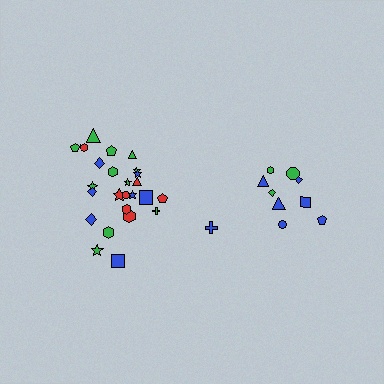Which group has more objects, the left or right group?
The left group.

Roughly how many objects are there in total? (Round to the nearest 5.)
Roughly 35 objects in total.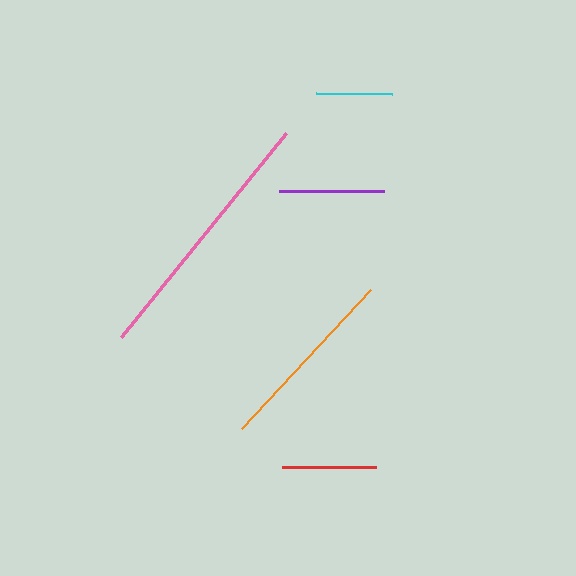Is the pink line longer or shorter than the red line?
The pink line is longer than the red line.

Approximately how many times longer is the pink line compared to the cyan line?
The pink line is approximately 3.5 times the length of the cyan line.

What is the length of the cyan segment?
The cyan segment is approximately 75 pixels long.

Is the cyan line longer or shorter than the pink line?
The pink line is longer than the cyan line.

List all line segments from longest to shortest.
From longest to shortest: pink, orange, purple, red, cyan.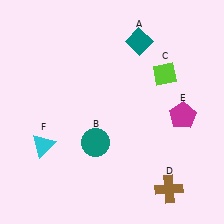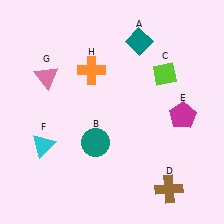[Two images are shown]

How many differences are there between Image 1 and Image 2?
There are 2 differences between the two images.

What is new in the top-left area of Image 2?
A pink triangle (G) was added in the top-left area of Image 2.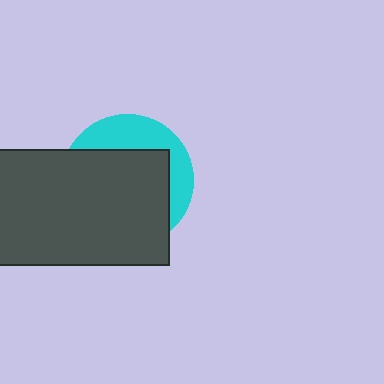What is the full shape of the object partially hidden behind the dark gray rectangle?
The partially hidden object is a cyan circle.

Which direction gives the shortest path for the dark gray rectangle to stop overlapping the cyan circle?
Moving toward the lower-left gives the shortest separation.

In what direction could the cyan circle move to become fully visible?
The cyan circle could move toward the upper-right. That would shift it out from behind the dark gray rectangle entirely.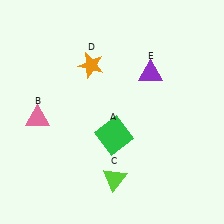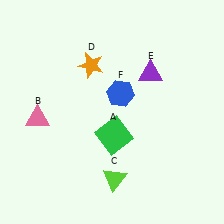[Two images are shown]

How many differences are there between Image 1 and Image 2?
There is 1 difference between the two images.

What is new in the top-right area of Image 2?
A blue hexagon (F) was added in the top-right area of Image 2.